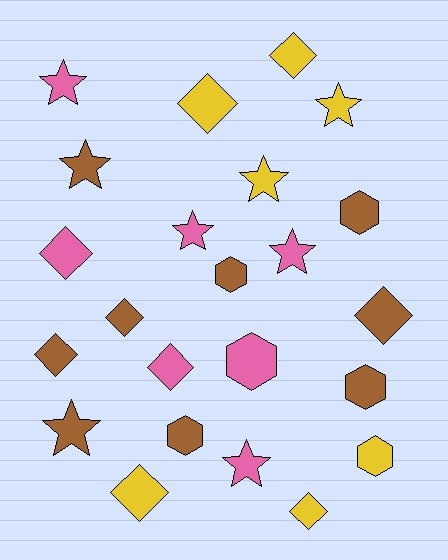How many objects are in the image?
There are 23 objects.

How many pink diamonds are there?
There are 2 pink diamonds.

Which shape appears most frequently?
Diamond, with 9 objects.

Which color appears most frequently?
Brown, with 9 objects.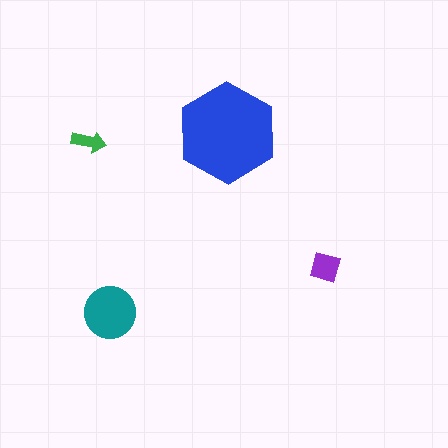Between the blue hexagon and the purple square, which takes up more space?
The blue hexagon.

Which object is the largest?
The blue hexagon.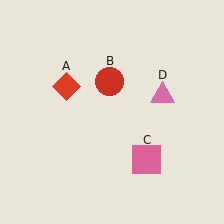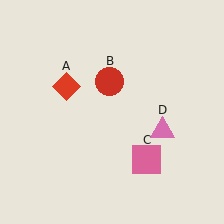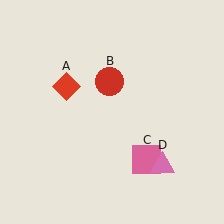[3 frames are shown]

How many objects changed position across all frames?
1 object changed position: pink triangle (object D).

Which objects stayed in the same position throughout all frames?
Red diamond (object A) and red circle (object B) and pink square (object C) remained stationary.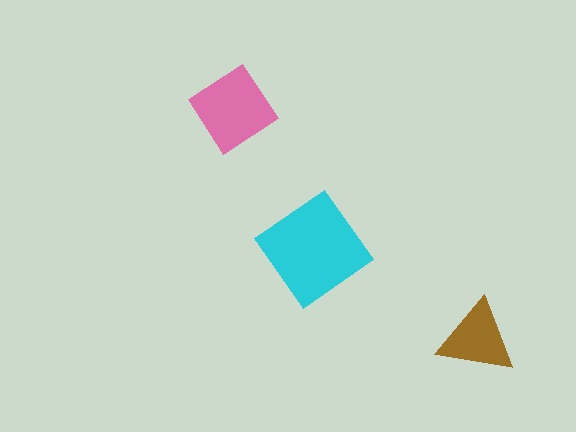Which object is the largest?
The cyan diamond.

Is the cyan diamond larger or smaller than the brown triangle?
Larger.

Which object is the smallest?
The brown triangle.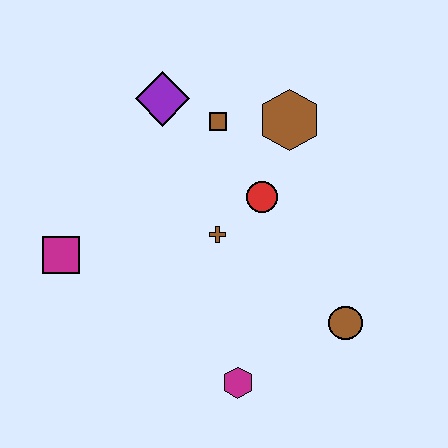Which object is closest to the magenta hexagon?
The brown circle is closest to the magenta hexagon.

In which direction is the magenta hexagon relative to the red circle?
The magenta hexagon is below the red circle.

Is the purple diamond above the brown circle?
Yes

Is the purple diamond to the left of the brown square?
Yes